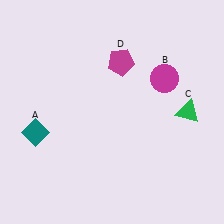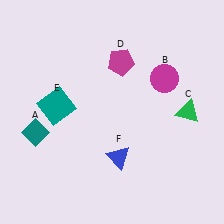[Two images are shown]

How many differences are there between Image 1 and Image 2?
There are 2 differences between the two images.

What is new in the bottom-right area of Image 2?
A blue triangle (F) was added in the bottom-right area of Image 2.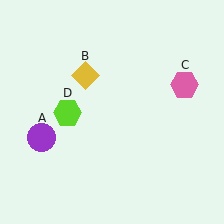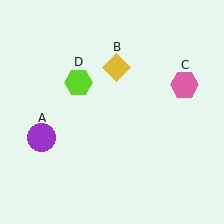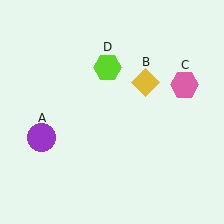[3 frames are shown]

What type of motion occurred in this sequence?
The yellow diamond (object B), lime hexagon (object D) rotated clockwise around the center of the scene.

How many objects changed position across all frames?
2 objects changed position: yellow diamond (object B), lime hexagon (object D).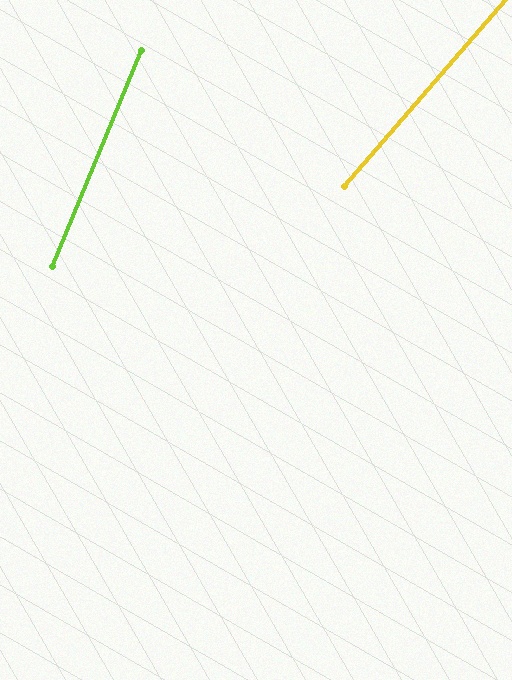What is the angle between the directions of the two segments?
Approximately 19 degrees.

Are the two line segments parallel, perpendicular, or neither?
Neither parallel nor perpendicular — they differ by about 19°.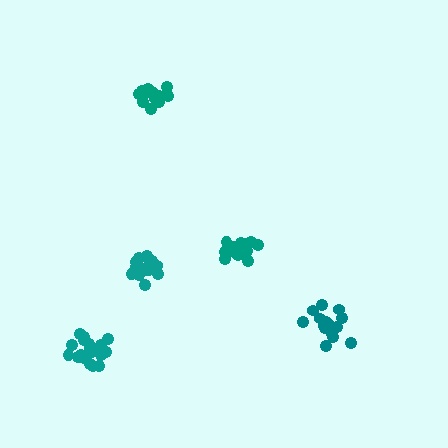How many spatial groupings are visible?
There are 5 spatial groupings.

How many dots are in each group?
Group 1: 15 dots, Group 2: 15 dots, Group 3: 19 dots, Group 4: 18 dots, Group 5: 16 dots (83 total).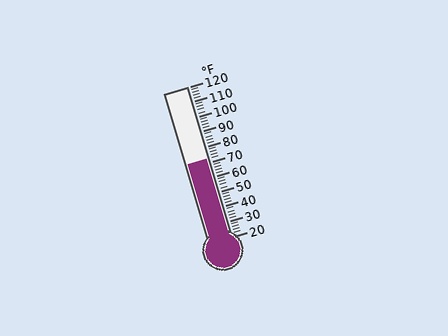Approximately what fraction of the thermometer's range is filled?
The thermometer is filled to approximately 50% of its range.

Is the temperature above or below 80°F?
The temperature is below 80°F.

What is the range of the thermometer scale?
The thermometer scale ranges from 20°F to 120°F.